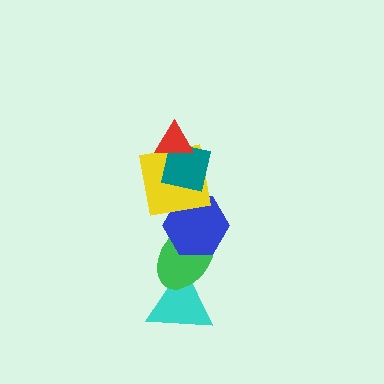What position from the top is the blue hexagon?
The blue hexagon is 4th from the top.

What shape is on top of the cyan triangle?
The green ellipse is on top of the cyan triangle.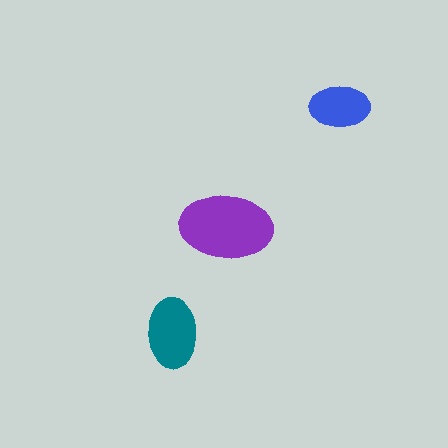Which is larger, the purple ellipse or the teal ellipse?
The purple one.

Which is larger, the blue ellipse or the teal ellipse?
The teal one.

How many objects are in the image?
There are 3 objects in the image.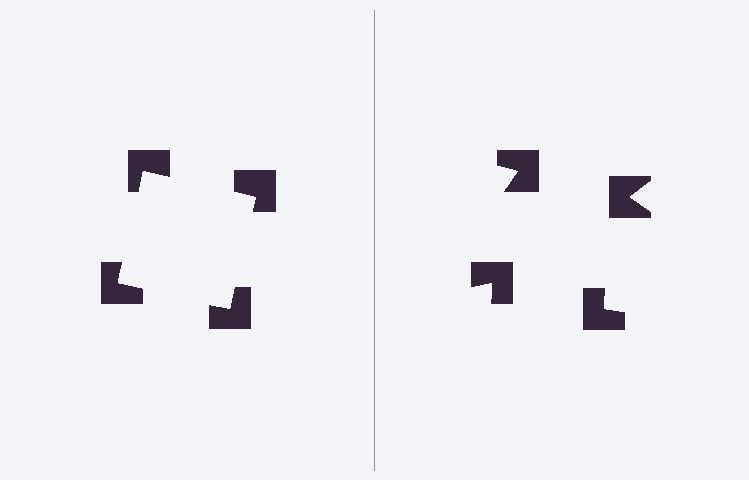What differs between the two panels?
The notched squares are positioned identically on both sides; only the wedge orientations differ. On the left they align to a square; on the right they are misaligned.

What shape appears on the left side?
An illusory square.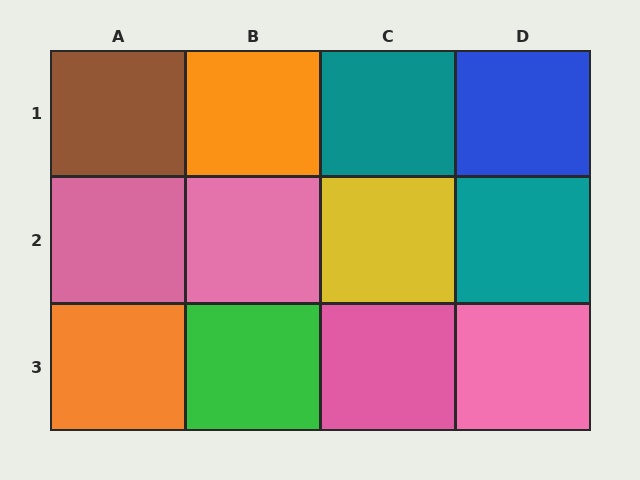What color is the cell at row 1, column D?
Blue.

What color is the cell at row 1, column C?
Teal.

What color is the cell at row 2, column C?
Yellow.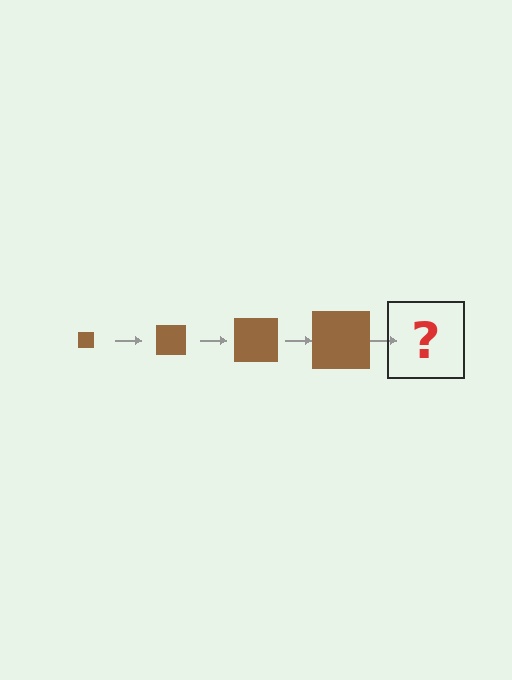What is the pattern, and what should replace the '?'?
The pattern is that the square gets progressively larger each step. The '?' should be a brown square, larger than the previous one.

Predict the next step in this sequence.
The next step is a brown square, larger than the previous one.